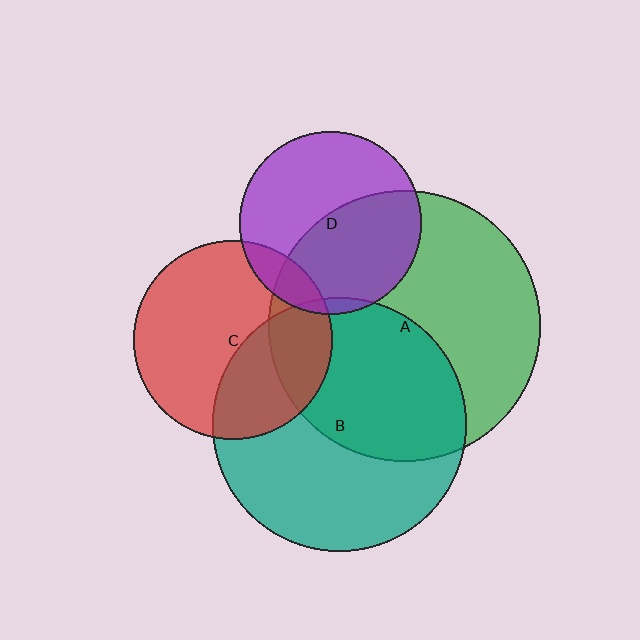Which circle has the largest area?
Circle A (green).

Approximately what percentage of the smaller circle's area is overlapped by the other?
Approximately 50%.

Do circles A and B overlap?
Yes.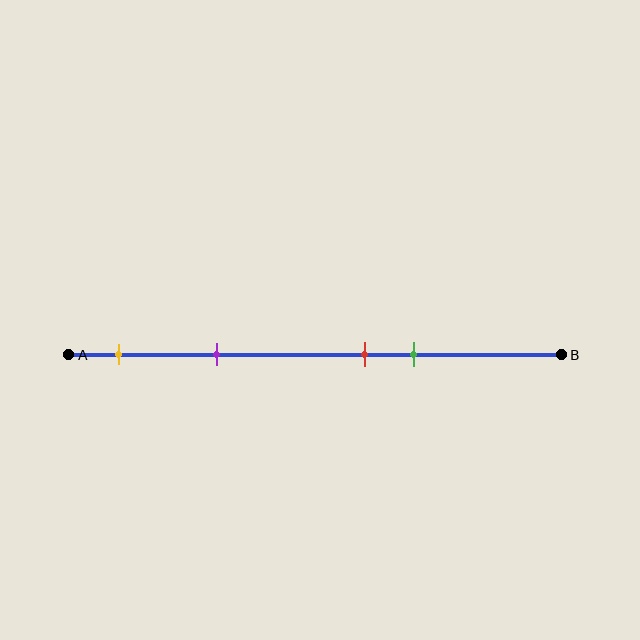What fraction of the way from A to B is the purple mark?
The purple mark is approximately 30% (0.3) of the way from A to B.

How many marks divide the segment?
There are 4 marks dividing the segment.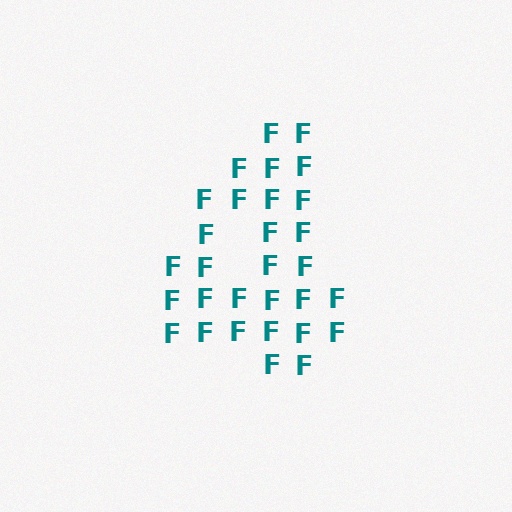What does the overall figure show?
The overall figure shows the digit 4.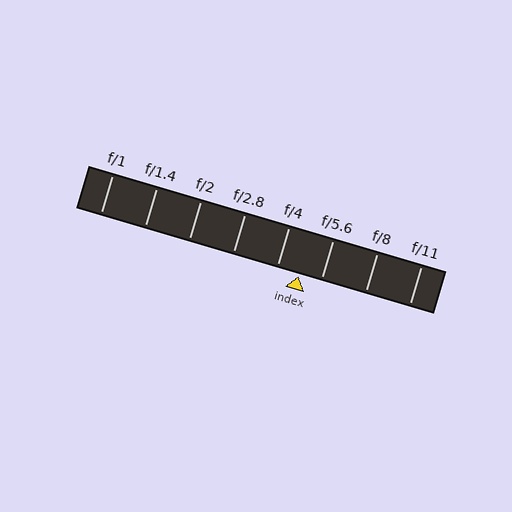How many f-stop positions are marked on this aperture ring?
There are 8 f-stop positions marked.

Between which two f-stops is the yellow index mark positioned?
The index mark is between f/4 and f/5.6.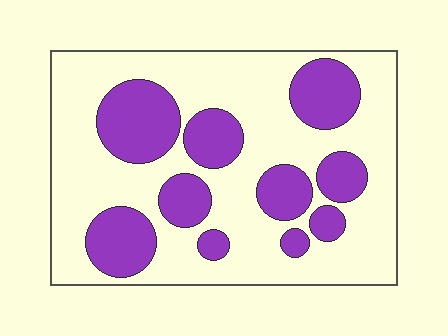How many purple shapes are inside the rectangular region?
10.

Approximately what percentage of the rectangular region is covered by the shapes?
Approximately 30%.